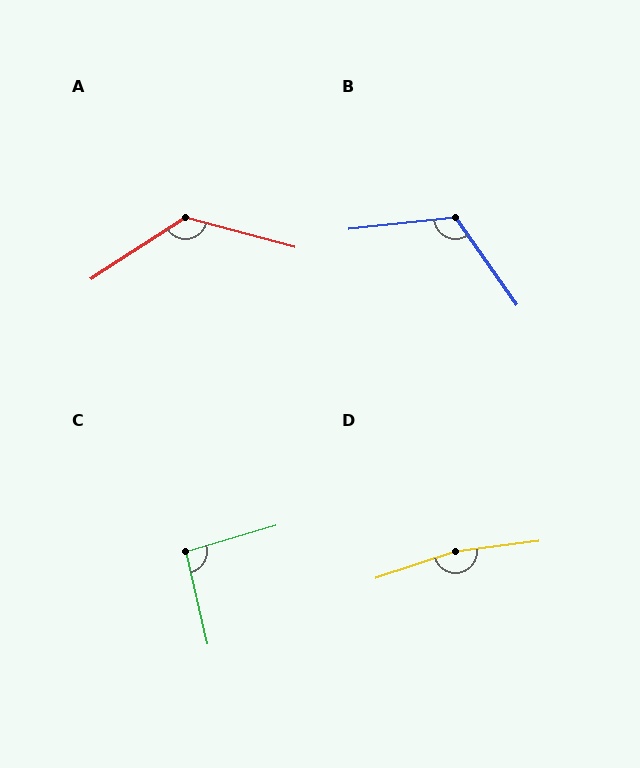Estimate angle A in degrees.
Approximately 132 degrees.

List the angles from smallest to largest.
C (93°), B (119°), A (132°), D (169°).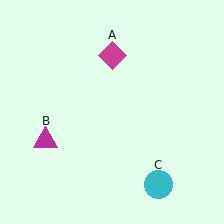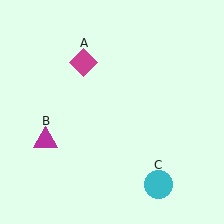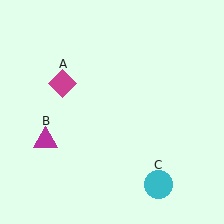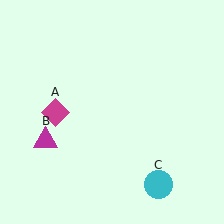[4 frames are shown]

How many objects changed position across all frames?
1 object changed position: magenta diamond (object A).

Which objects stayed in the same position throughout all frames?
Magenta triangle (object B) and cyan circle (object C) remained stationary.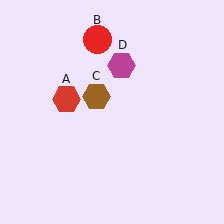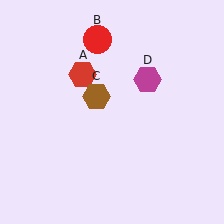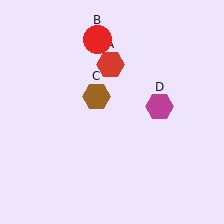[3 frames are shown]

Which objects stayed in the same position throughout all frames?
Red circle (object B) and brown hexagon (object C) remained stationary.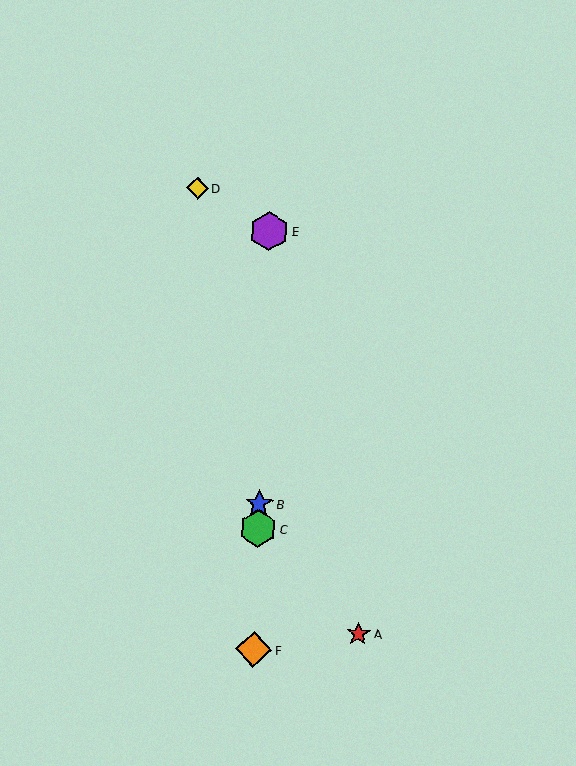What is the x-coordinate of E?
Object E is at x≈269.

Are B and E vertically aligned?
Yes, both are at x≈259.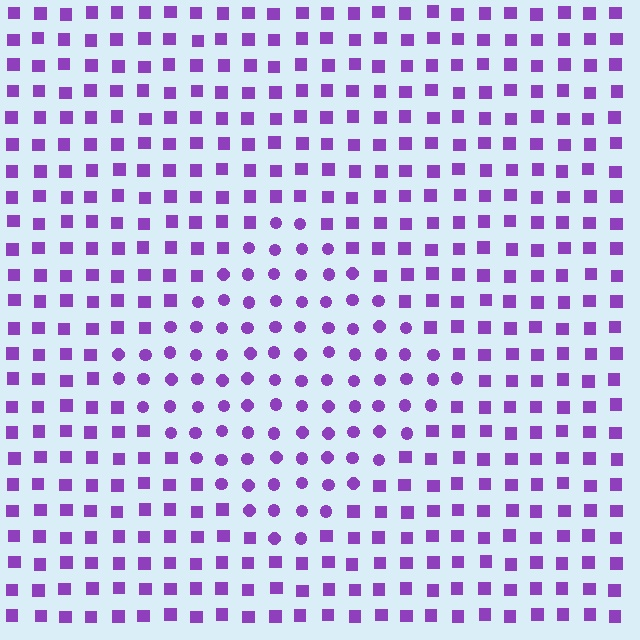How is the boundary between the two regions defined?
The boundary is defined by a change in element shape: circles inside vs. squares outside. All elements share the same color and spacing.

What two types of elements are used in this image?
The image uses circles inside the diamond region and squares outside it.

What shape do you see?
I see a diamond.